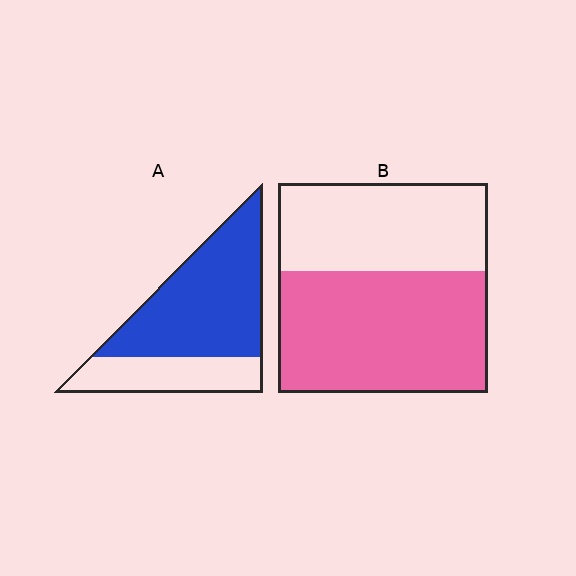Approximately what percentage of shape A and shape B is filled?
A is approximately 70% and B is approximately 60%.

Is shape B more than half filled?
Yes.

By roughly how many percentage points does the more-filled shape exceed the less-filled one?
By roughly 10 percentage points (A over B).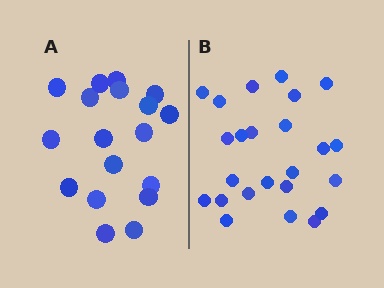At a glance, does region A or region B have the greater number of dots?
Region B (the right region) has more dots.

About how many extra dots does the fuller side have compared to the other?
Region B has about 6 more dots than region A.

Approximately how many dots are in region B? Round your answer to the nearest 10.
About 20 dots. (The exact count is 24, which rounds to 20.)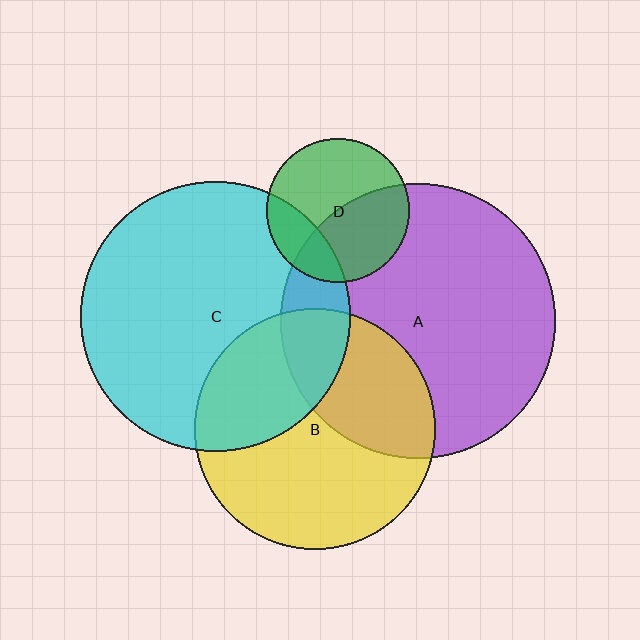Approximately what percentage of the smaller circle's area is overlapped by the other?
Approximately 15%.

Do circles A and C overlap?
Yes.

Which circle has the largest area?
Circle A (purple).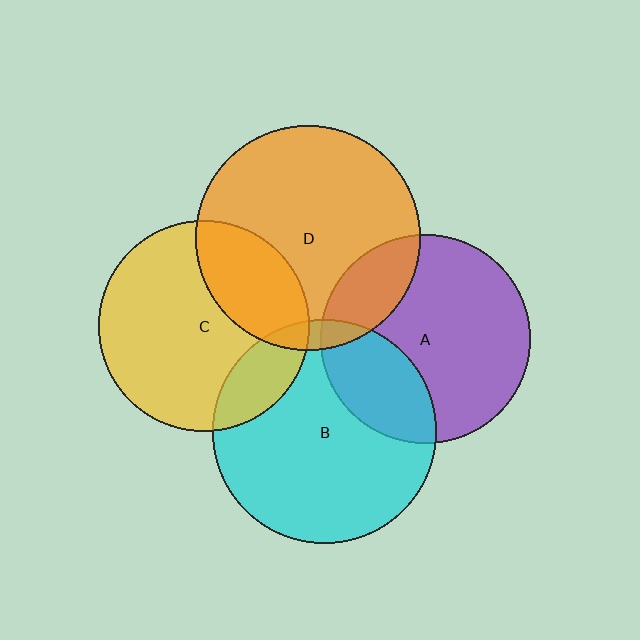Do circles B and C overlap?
Yes.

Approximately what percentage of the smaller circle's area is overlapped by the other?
Approximately 15%.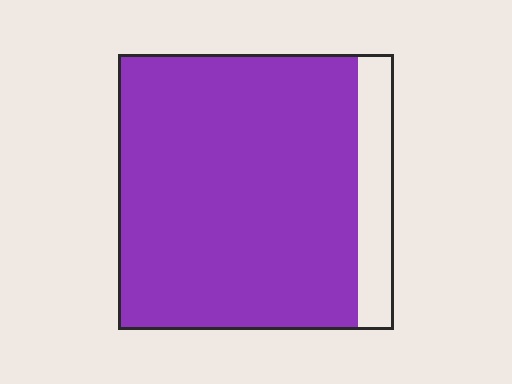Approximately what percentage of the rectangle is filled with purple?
Approximately 85%.